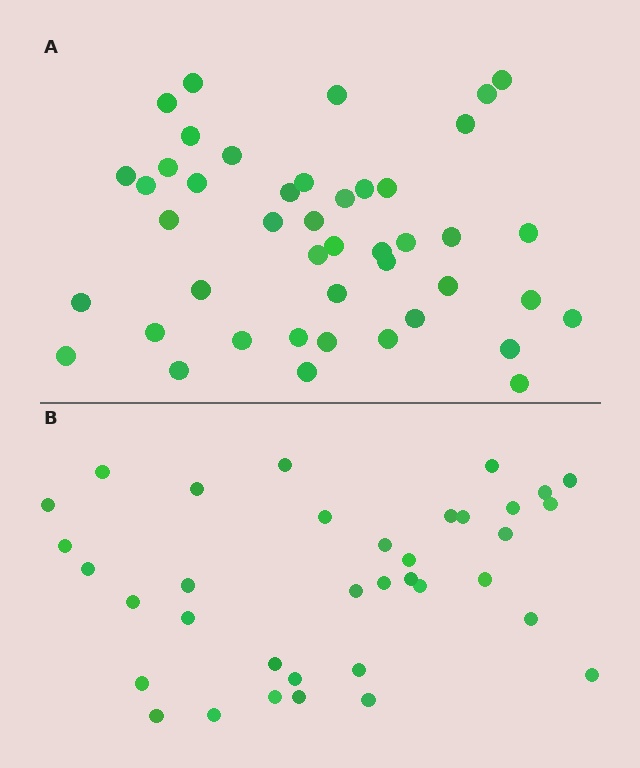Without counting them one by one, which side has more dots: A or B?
Region A (the top region) has more dots.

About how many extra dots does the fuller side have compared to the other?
Region A has roughly 8 or so more dots than region B.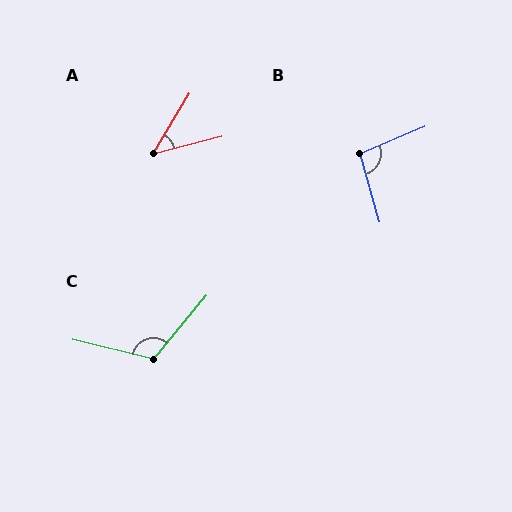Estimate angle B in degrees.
Approximately 96 degrees.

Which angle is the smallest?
A, at approximately 45 degrees.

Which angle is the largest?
C, at approximately 116 degrees.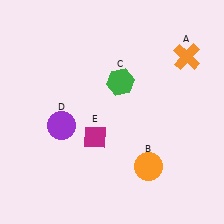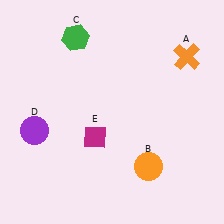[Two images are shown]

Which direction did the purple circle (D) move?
The purple circle (D) moved left.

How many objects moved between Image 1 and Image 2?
2 objects moved between the two images.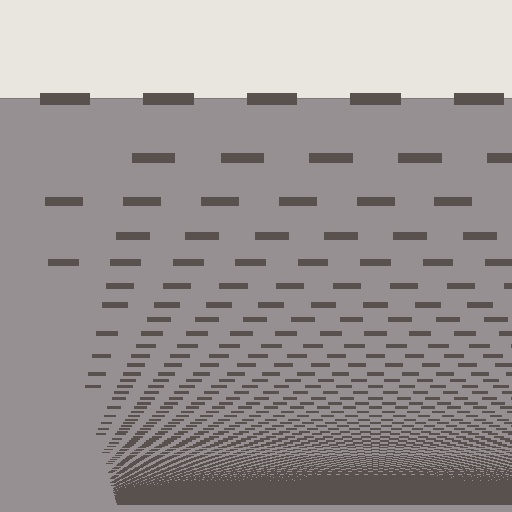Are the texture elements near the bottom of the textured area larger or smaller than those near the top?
Smaller. The gradient is inverted — elements near the bottom are smaller and denser.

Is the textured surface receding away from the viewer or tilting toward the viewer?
The surface appears to tilt toward the viewer. Texture elements get larger and sparser toward the top.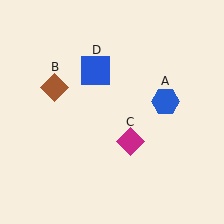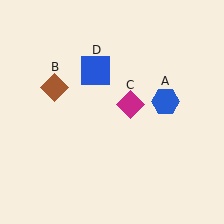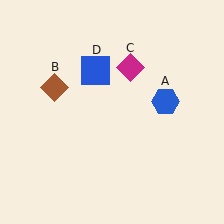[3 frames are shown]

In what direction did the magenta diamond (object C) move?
The magenta diamond (object C) moved up.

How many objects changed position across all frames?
1 object changed position: magenta diamond (object C).